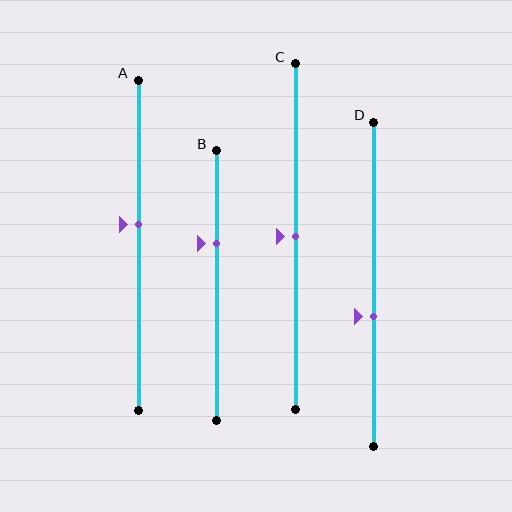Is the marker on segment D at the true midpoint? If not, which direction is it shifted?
No, the marker on segment D is shifted downward by about 10% of the segment length.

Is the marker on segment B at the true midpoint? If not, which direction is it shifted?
No, the marker on segment B is shifted upward by about 16% of the segment length.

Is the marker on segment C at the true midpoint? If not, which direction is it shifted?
Yes, the marker on segment C is at the true midpoint.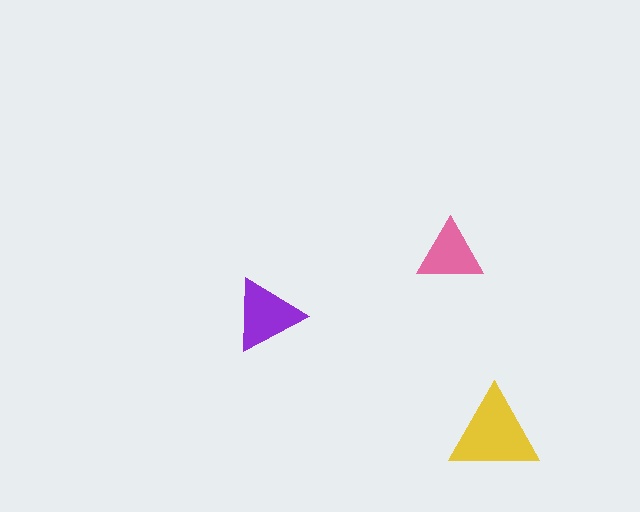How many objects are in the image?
There are 3 objects in the image.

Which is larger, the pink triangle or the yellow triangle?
The yellow one.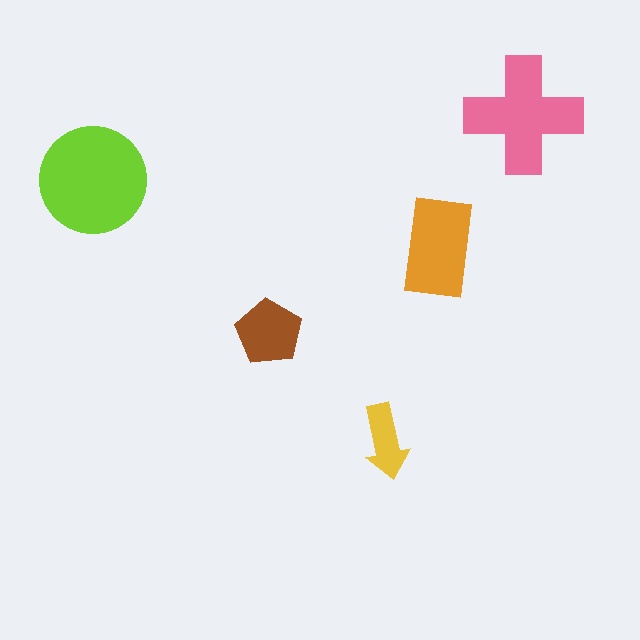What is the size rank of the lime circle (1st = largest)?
1st.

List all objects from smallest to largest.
The yellow arrow, the brown pentagon, the orange rectangle, the pink cross, the lime circle.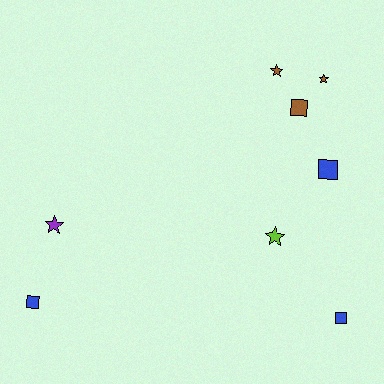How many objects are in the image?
There are 8 objects.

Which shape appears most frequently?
Square, with 4 objects.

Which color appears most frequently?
Brown, with 3 objects.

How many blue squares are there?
There are 3 blue squares.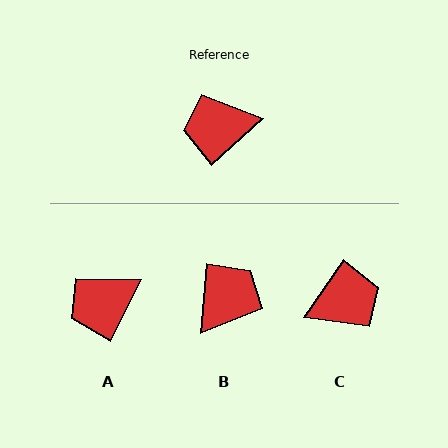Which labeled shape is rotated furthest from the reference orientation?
C, about 167 degrees away.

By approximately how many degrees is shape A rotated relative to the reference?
Approximately 21 degrees counter-clockwise.